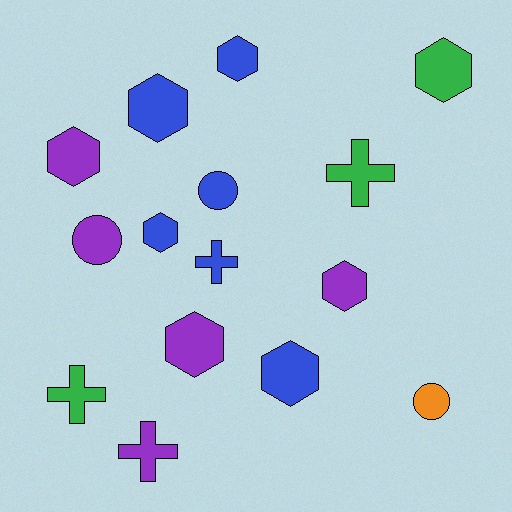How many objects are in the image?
There are 15 objects.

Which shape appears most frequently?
Hexagon, with 8 objects.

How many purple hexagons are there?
There are 3 purple hexagons.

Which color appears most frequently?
Blue, with 6 objects.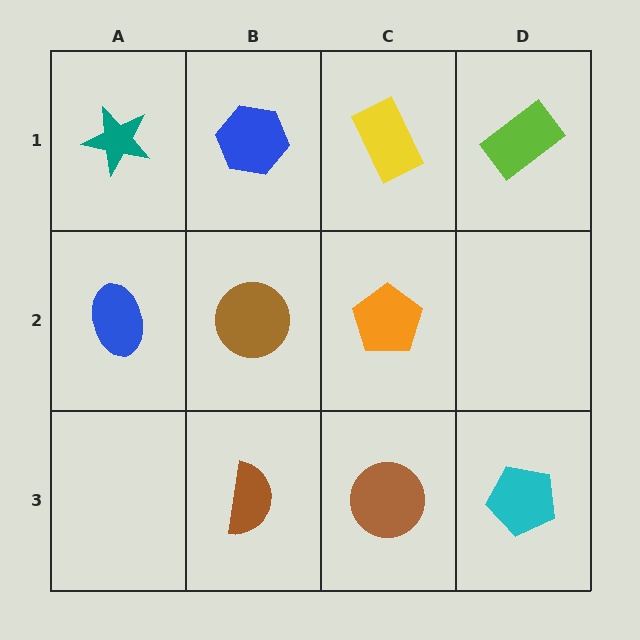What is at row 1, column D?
A lime rectangle.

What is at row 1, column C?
A yellow rectangle.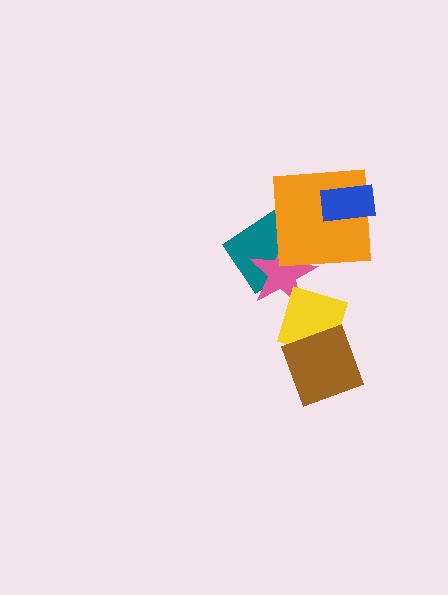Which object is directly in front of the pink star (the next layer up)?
The yellow square is directly in front of the pink star.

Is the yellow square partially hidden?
Yes, it is partially covered by another shape.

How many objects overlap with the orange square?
3 objects overlap with the orange square.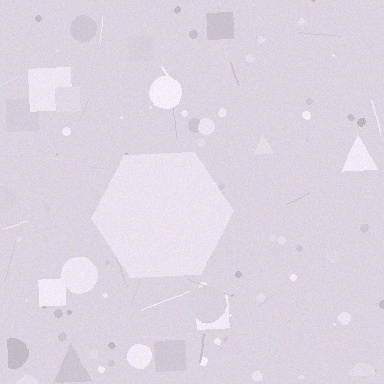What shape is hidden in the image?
A hexagon is hidden in the image.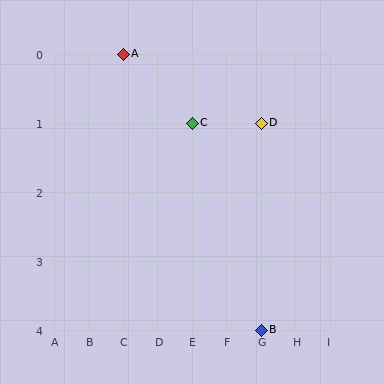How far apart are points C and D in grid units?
Points C and D are 2 columns apart.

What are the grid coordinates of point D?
Point D is at grid coordinates (G, 1).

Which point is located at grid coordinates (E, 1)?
Point C is at (E, 1).